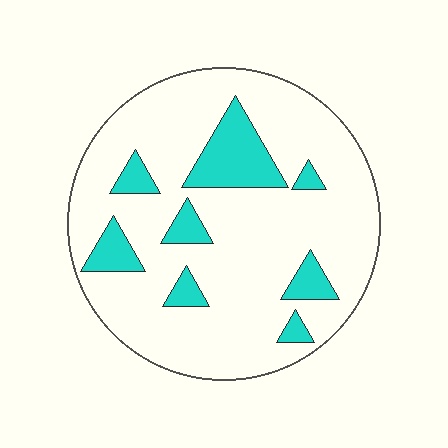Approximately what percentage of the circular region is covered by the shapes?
Approximately 15%.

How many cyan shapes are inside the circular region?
8.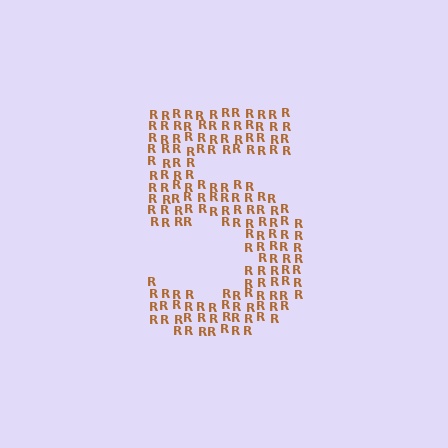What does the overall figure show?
The overall figure shows the digit 5.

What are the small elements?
The small elements are letter R's.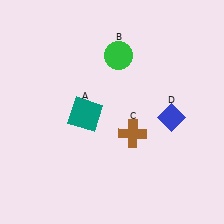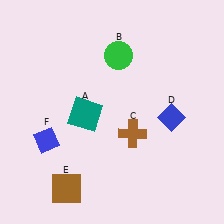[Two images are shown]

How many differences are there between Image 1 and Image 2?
There are 2 differences between the two images.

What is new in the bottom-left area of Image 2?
A blue diamond (F) was added in the bottom-left area of Image 2.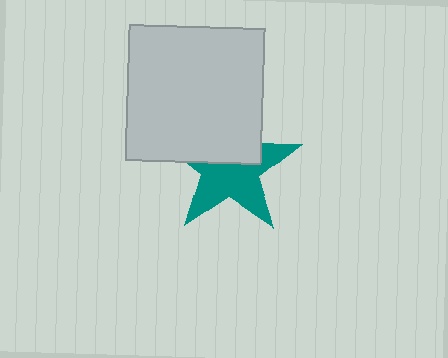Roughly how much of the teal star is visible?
About half of it is visible (roughly 57%).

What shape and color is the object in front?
The object in front is a light gray square.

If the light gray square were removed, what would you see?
You would see the complete teal star.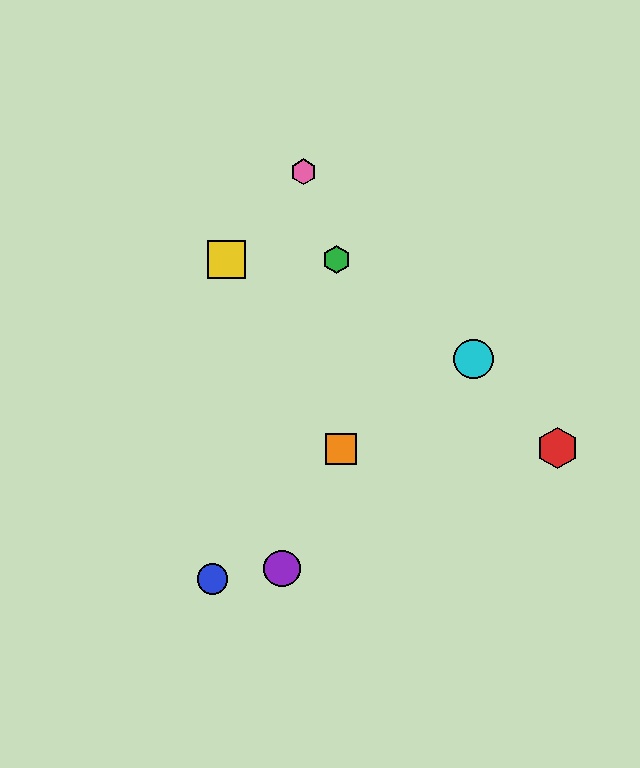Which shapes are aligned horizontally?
The green hexagon, the yellow square are aligned horizontally.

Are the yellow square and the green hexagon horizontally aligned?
Yes, both are at y≈260.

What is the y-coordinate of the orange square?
The orange square is at y≈449.